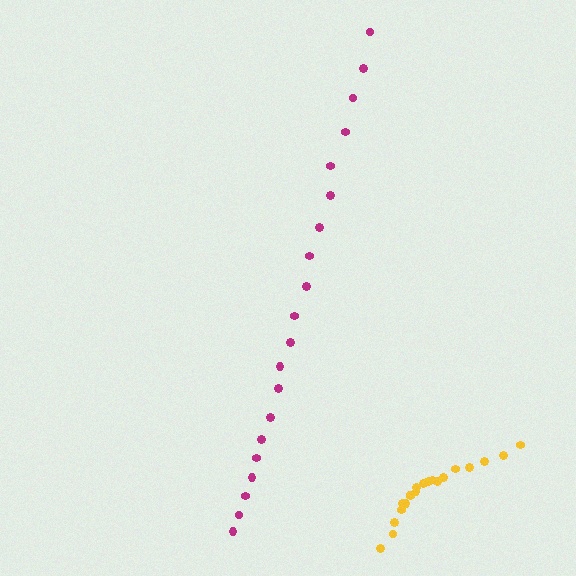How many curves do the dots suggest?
There are 2 distinct paths.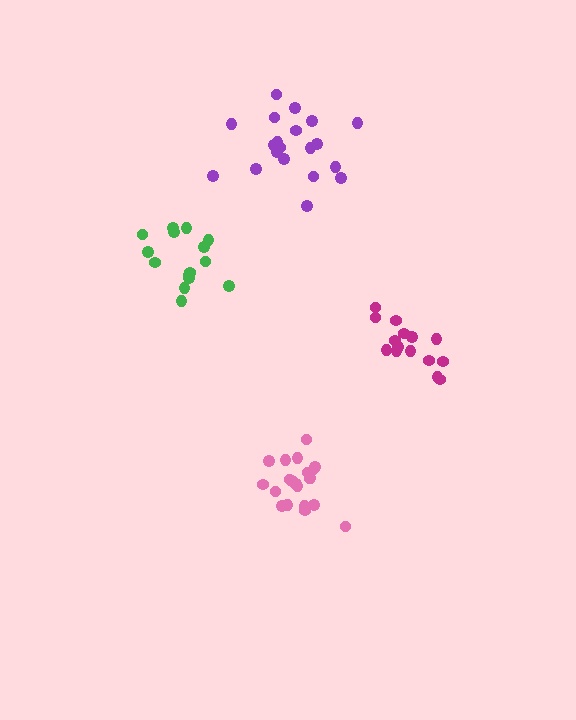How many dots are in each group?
Group 1: 15 dots, Group 2: 15 dots, Group 3: 21 dots, Group 4: 20 dots (71 total).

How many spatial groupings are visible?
There are 4 spatial groupings.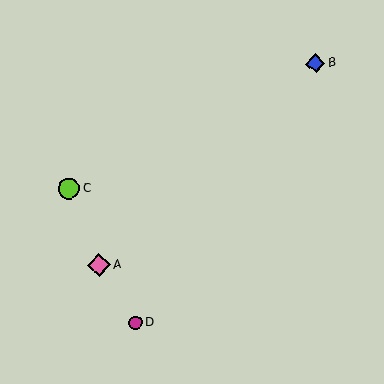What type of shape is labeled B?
Shape B is a blue diamond.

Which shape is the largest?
The pink diamond (labeled A) is the largest.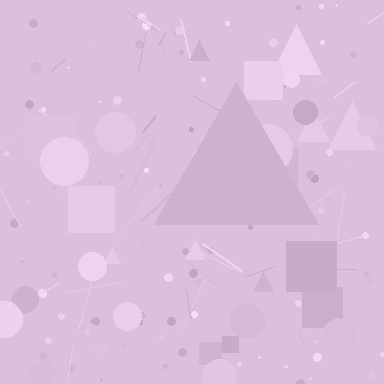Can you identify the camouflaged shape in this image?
The camouflaged shape is a triangle.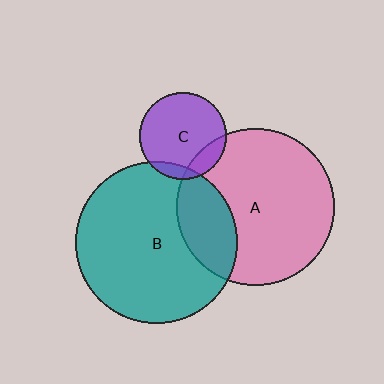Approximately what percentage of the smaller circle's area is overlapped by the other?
Approximately 25%.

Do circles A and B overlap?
Yes.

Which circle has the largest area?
Circle B (teal).